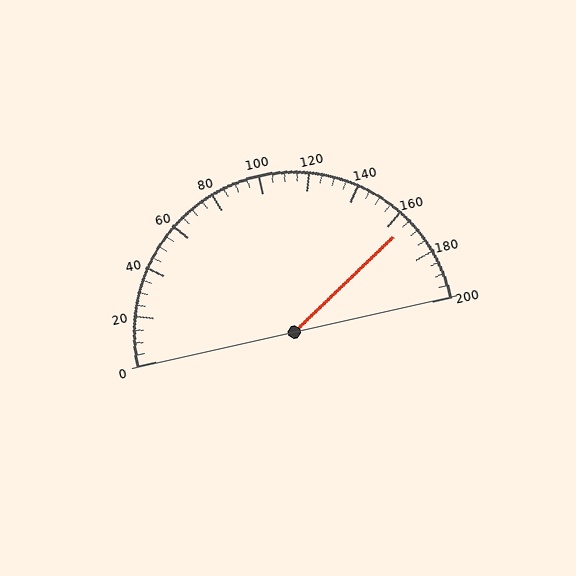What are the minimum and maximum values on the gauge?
The gauge ranges from 0 to 200.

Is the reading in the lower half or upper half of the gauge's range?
The reading is in the upper half of the range (0 to 200).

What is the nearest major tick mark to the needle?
The nearest major tick mark is 160.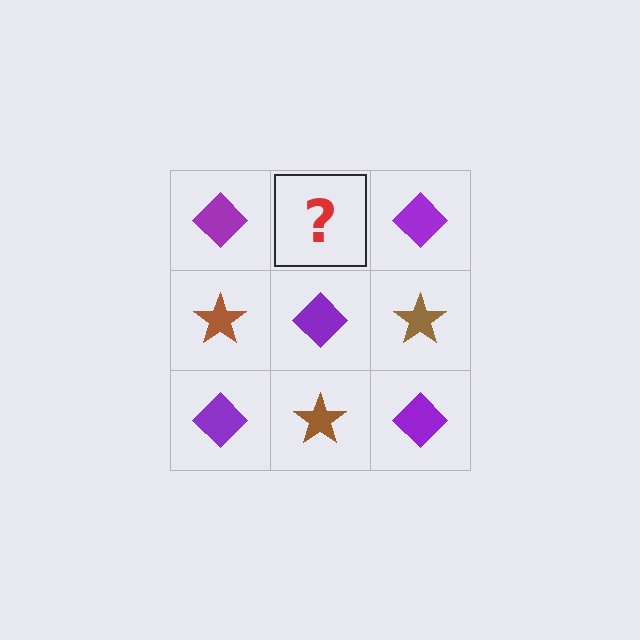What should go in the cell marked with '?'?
The missing cell should contain a brown star.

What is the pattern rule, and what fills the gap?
The rule is that it alternates purple diamond and brown star in a checkerboard pattern. The gap should be filled with a brown star.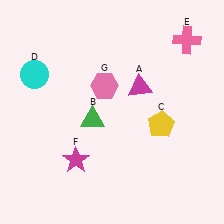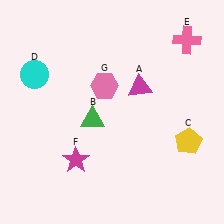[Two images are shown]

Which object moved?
The yellow pentagon (C) moved right.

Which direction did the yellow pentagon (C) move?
The yellow pentagon (C) moved right.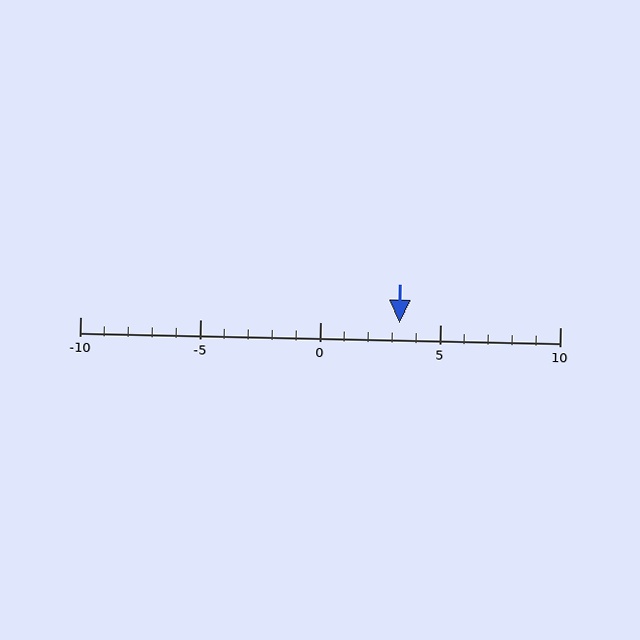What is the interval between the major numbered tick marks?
The major tick marks are spaced 5 units apart.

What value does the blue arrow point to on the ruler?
The blue arrow points to approximately 3.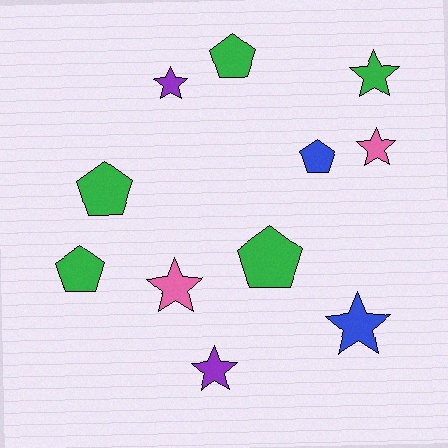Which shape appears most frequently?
Star, with 6 objects.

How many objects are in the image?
There are 11 objects.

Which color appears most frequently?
Green, with 5 objects.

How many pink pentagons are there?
There are no pink pentagons.